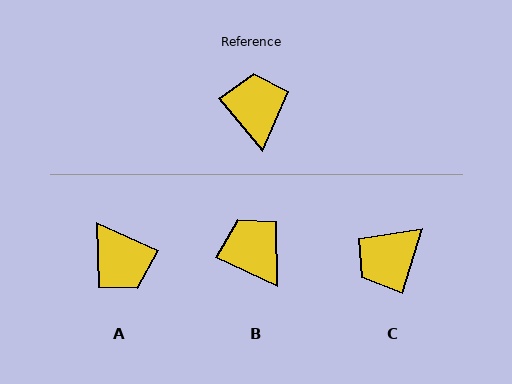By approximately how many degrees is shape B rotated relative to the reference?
Approximately 24 degrees counter-clockwise.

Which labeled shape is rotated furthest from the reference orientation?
A, about 155 degrees away.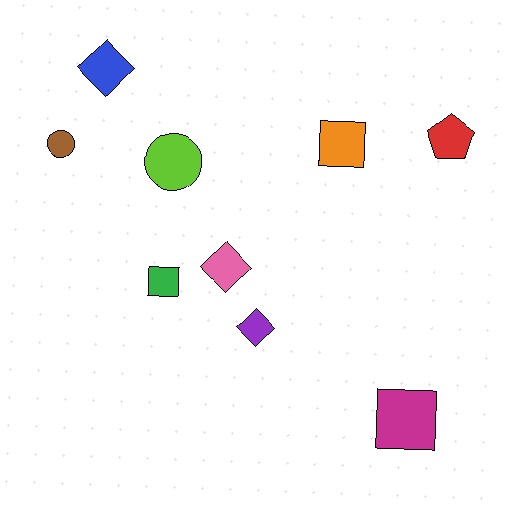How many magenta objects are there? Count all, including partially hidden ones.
There is 1 magenta object.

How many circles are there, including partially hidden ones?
There are 2 circles.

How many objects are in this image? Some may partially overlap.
There are 9 objects.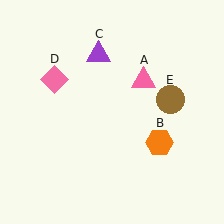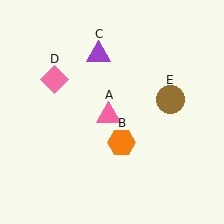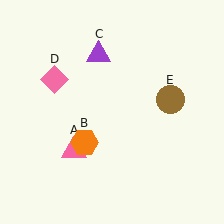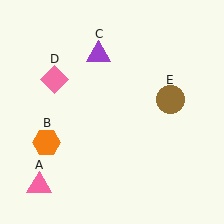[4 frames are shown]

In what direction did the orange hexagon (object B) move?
The orange hexagon (object B) moved left.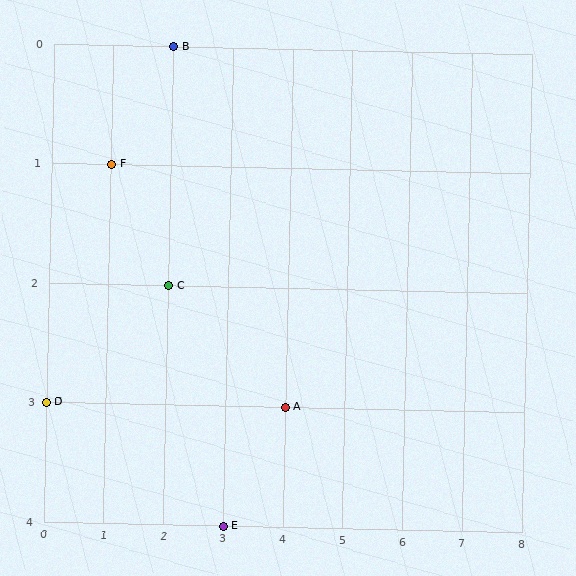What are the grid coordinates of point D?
Point D is at grid coordinates (0, 3).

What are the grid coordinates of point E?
Point E is at grid coordinates (3, 4).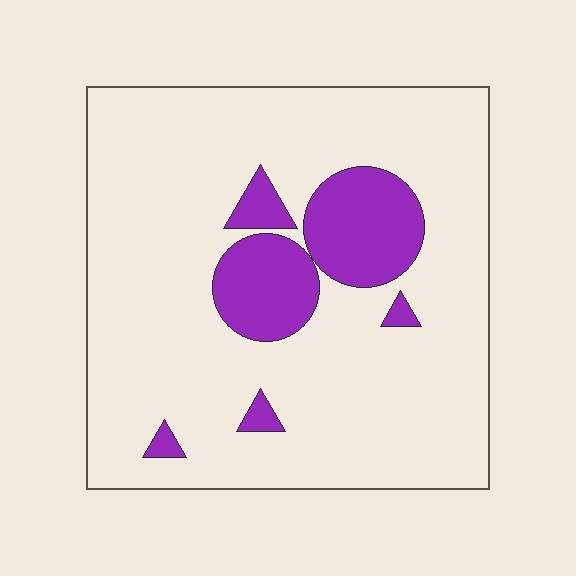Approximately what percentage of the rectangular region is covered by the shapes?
Approximately 15%.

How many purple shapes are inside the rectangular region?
6.